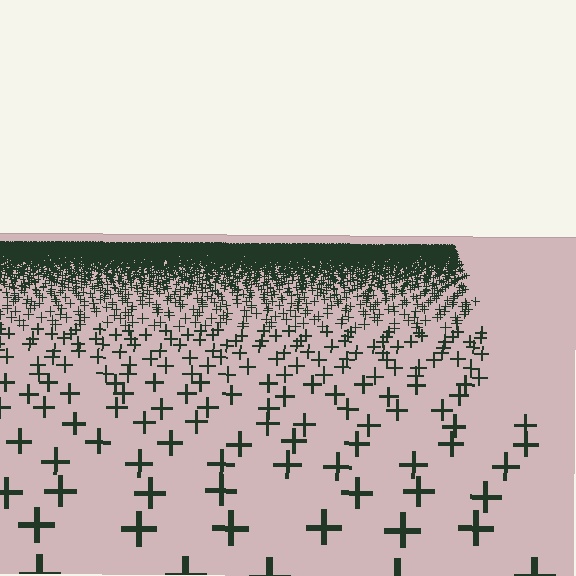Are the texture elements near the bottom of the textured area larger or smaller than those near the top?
Larger. Near the bottom, elements are closer to the viewer and appear at a bigger on-screen size.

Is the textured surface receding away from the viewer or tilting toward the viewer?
The surface is receding away from the viewer. Texture elements get smaller and denser toward the top.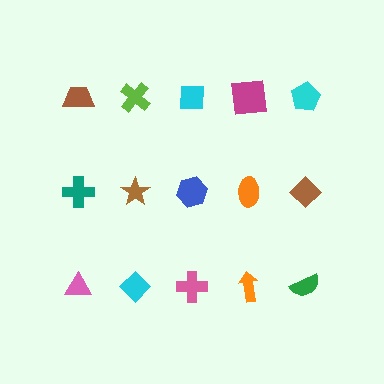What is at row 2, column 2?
A brown star.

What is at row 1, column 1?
A brown trapezoid.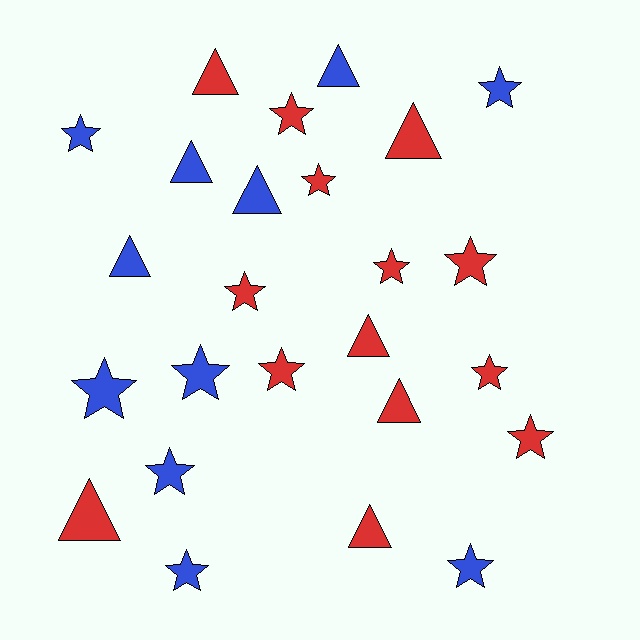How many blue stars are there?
There are 7 blue stars.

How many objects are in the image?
There are 25 objects.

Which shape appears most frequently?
Star, with 15 objects.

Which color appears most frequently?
Red, with 14 objects.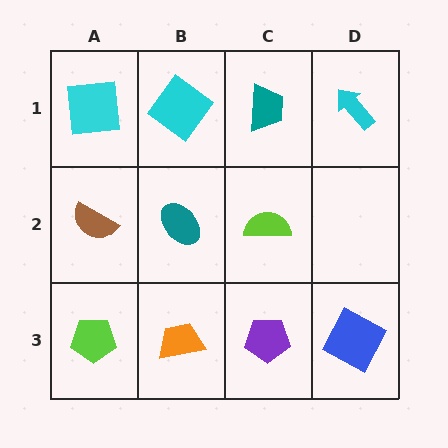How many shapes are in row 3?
4 shapes.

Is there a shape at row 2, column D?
No, that cell is empty.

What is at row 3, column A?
A lime pentagon.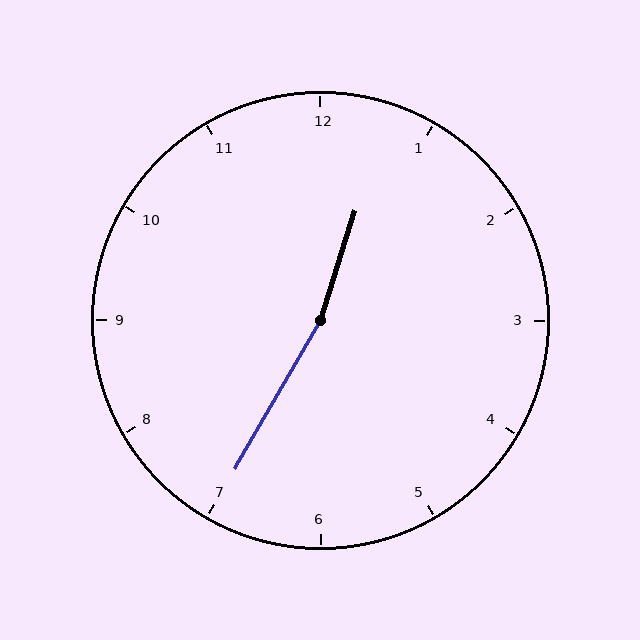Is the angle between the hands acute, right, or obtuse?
It is obtuse.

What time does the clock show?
12:35.